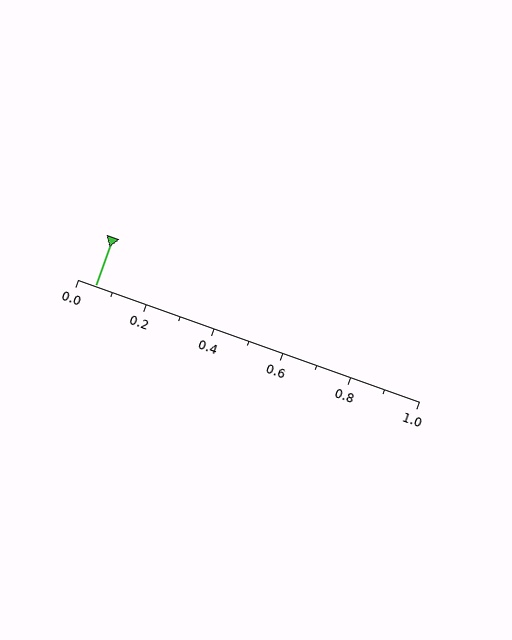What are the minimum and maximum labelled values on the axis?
The axis runs from 0.0 to 1.0.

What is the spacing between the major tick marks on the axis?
The major ticks are spaced 0.2 apart.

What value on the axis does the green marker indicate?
The marker indicates approximately 0.05.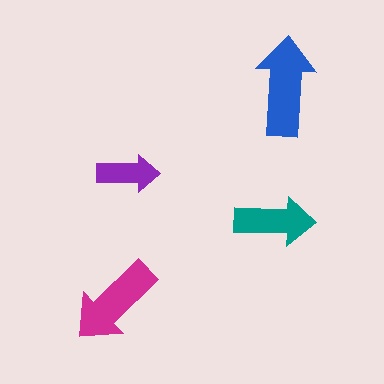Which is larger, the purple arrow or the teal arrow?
The teal one.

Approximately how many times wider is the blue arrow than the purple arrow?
About 1.5 times wider.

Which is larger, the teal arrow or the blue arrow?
The blue one.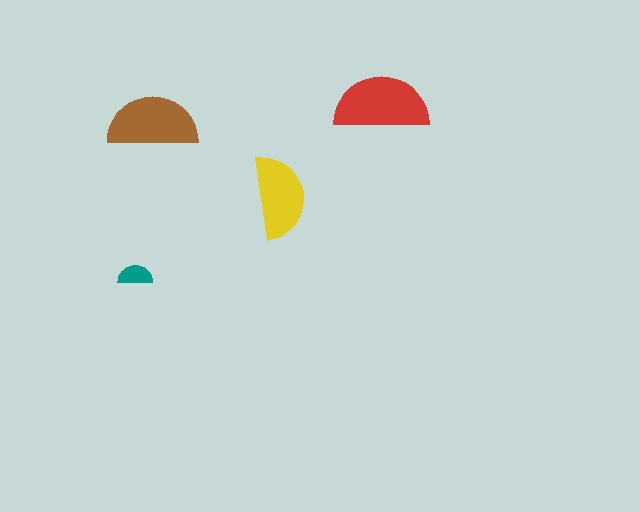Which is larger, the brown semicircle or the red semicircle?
The red one.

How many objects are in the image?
There are 4 objects in the image.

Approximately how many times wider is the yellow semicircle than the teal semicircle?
About 2.5 times wider.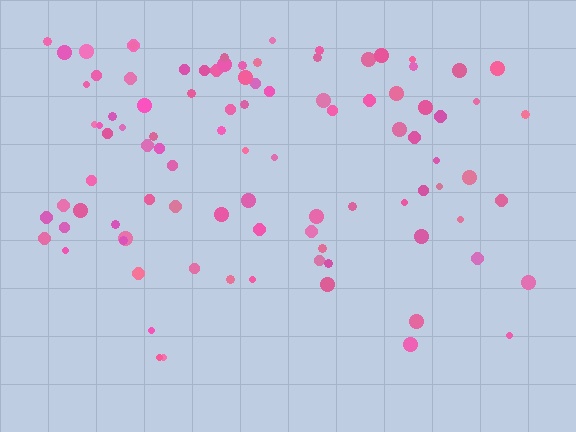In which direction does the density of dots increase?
From bottom to top, with the top side densest.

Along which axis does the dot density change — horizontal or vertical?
Vertical.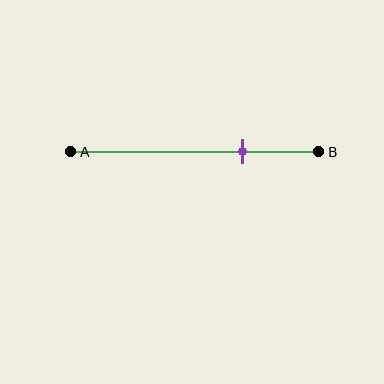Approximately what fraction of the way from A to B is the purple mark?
The purple mark is approximately 70% of the way from A to B.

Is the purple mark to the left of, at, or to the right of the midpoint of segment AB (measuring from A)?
The purple mark is to the right of the midpoint of segment AB.